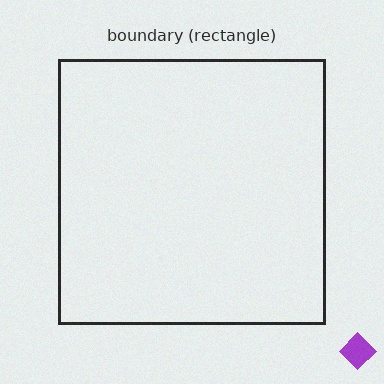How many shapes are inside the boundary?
0 inside, 1 outside.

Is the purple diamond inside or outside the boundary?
Outside.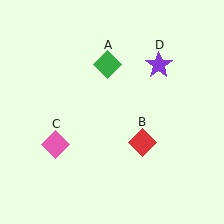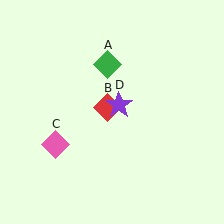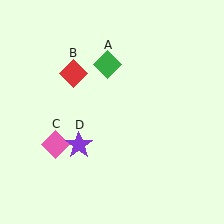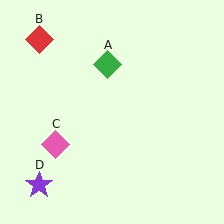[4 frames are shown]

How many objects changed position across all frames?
2 objects changed position: red diamond (object B), purple star (object D).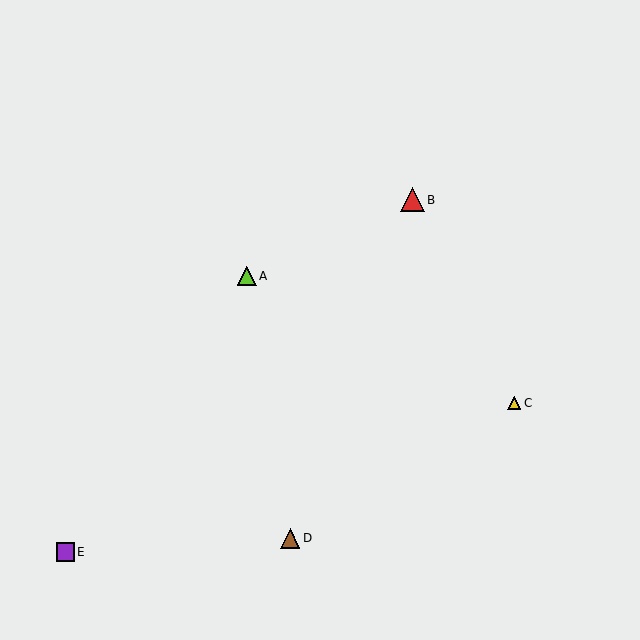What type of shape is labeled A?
Shape A is a lime triangle.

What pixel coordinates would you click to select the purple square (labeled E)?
Click at (65, 552) to select the purple square E.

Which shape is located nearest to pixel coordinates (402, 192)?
The red triangle (labeled B) at (412, 200) is nearest to that location.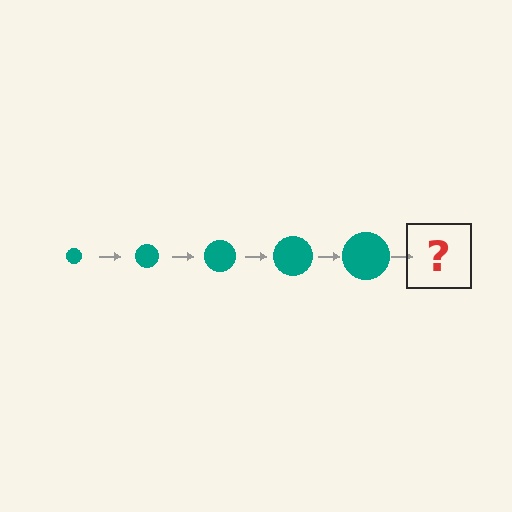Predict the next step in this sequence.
The next step is a teal circle, larger than the previous one.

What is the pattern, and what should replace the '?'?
The pattern is that the circle gets progressively larger each step. The '?' should be a teal circle, larger than the previous one.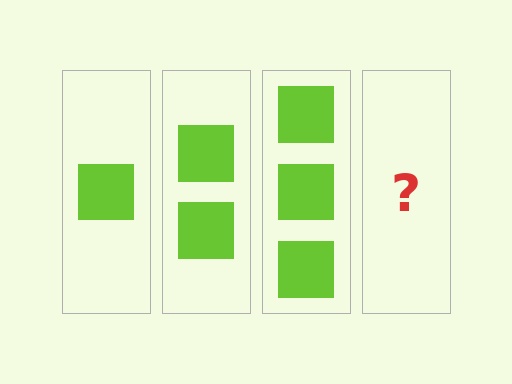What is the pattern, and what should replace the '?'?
The pattern is that each step adds one more square. The '?' should be 4 squares.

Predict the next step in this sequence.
The next step is 4 squares.